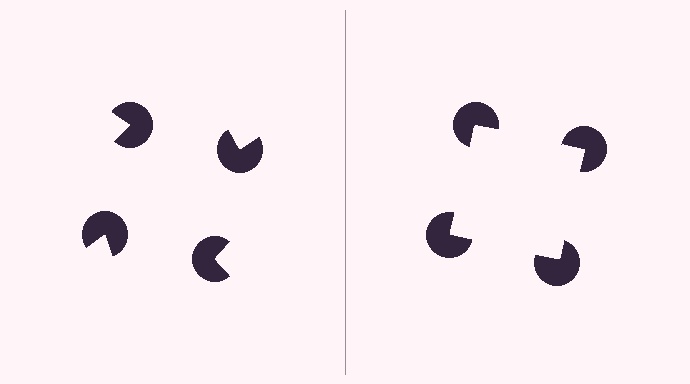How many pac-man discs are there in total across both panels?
8 — 4 on each side.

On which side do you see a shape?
An illusory square appears on the right side. On the left side the wedge cuts are rotated, so no coherent shape forms.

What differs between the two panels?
The pac-man discs are positioned identically on both sides; only the wedge orientations differ. On the right they align to a square; on the left they are misaligned.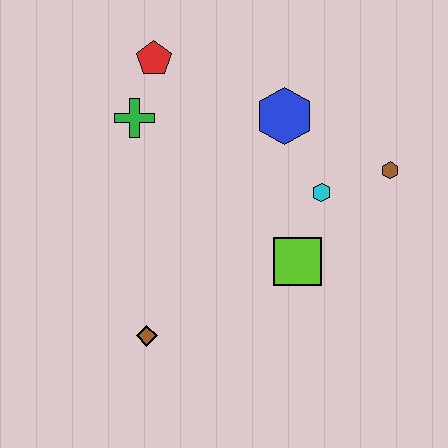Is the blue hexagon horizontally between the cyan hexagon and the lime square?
No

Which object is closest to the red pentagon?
The green cross is closest to the red pentagon.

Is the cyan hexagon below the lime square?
No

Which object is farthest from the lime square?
The red pentagon is farthest from the lime square.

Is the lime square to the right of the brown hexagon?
No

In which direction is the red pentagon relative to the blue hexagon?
The red pentagon is to the left of the blue hexagon.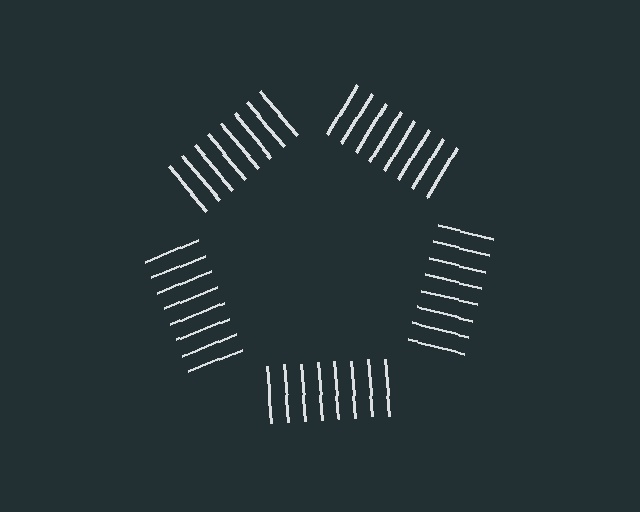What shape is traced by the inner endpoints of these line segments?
An illusory pentagon — the line segments terminate on its edges but no continuous stroke is drawn.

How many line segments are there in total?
40 — 8 along each of the 5 edges.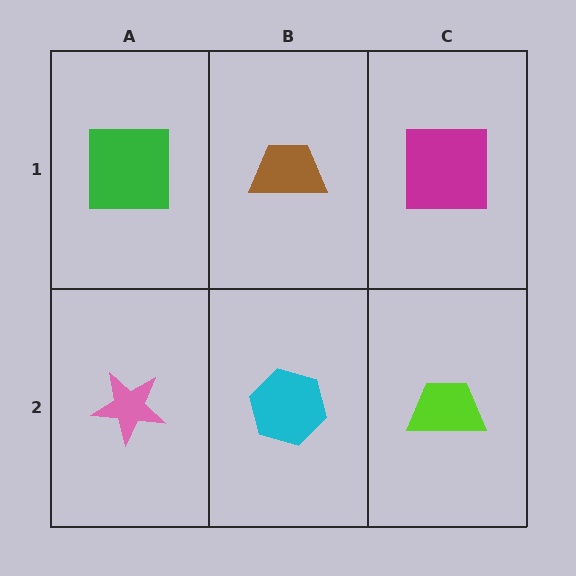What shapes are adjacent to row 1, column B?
A cyan hexagon (row 2, column B), a green square (row 1, column A), a magenta square (row 1, column C).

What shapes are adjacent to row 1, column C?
A lime trapezoid (row 2, column C), a brown trapezoid (row 1, column B).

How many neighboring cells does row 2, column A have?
2.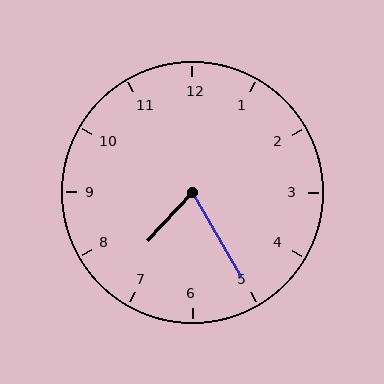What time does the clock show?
7:25.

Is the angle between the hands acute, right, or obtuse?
It is acute.